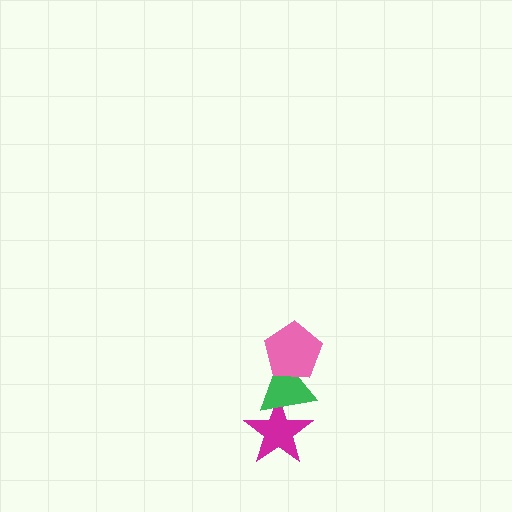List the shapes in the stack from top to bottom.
From top to bottom: the pink pentagon, the green triangle, the magenta star.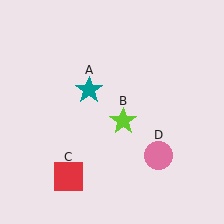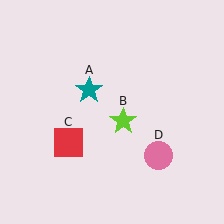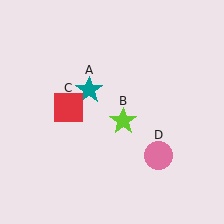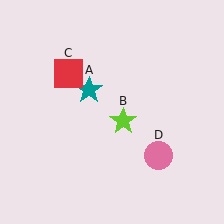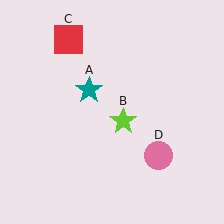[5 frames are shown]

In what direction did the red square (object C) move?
The red square (object C) moved up.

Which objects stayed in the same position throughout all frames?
Teal star (object A) and lime star (object B) and pink circle (object D) remained stationary.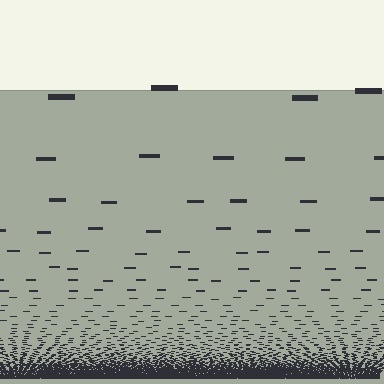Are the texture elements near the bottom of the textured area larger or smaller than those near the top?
Smaller. The gradient is inverted — elements near the bottom are smaller and denser.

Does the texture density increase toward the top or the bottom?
Density increases toward the bottom.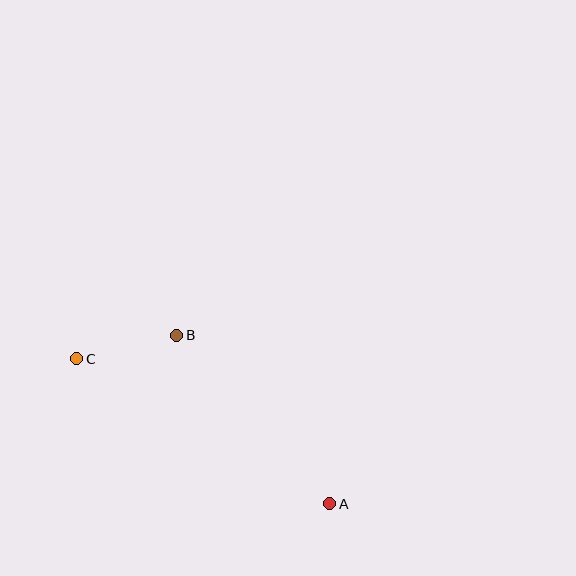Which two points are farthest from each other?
Points A and C are farthest from each other.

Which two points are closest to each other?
Points B and C are closest to each other.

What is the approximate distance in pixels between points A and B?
The distance between A and B is approximately 228 pixels.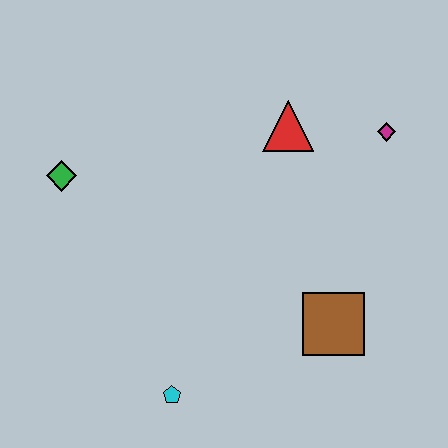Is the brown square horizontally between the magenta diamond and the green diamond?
Yes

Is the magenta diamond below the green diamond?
No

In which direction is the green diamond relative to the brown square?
The green diamond is to the left of the brown square.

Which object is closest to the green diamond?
The red triangle is closest to the green diamond.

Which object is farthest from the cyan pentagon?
The magenta diamond is farthest from the cyan pentagon.